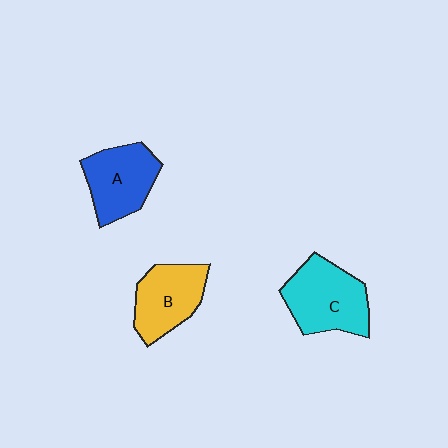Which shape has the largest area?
Shape C (cyan).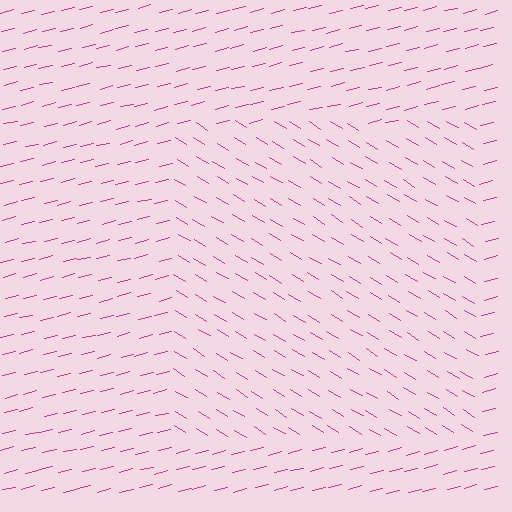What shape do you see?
I see a rectangle.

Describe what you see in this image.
The image is filled with small magenta line segments. A rectangle region in the image has lines oriented differently from the surrounding lines, creating a visible texture boundary.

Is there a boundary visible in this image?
Yes, there is a texture boundary formed by a change in line orientation.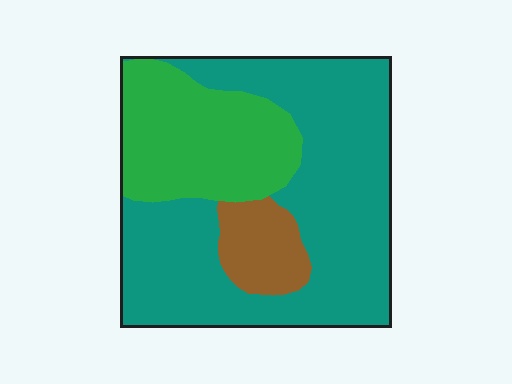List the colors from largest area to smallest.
From largest to smallest: teal, green, brown.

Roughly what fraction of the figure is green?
Green covers about 30% of the figure.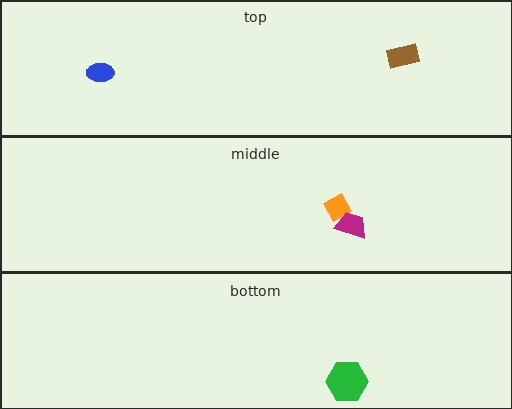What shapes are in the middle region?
The orange diamond, the magenta trapezoid.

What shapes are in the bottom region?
The green hexagon.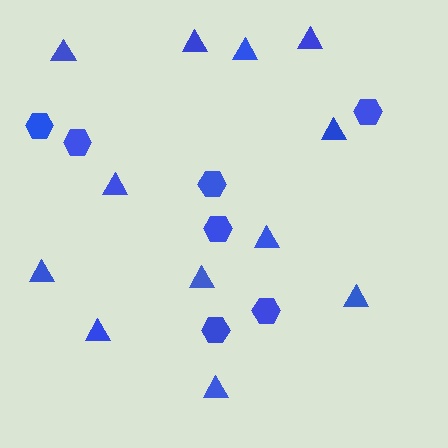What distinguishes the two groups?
There are 2 groups: one group of triangles (12) and one group of hexagons (7).